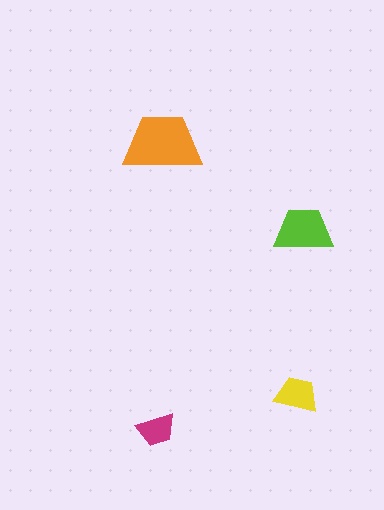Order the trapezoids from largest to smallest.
the orange one, the lime one, the yellow one, the magenta one.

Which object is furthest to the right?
The lime trapezoid is rightmost.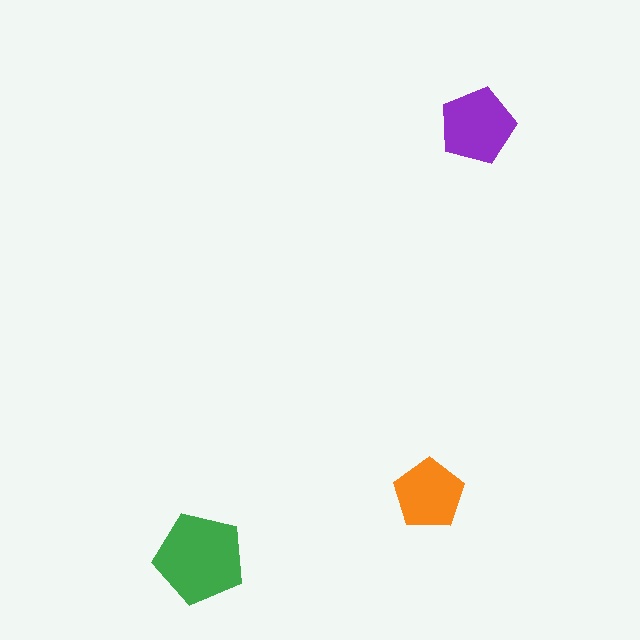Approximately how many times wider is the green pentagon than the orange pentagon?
About 1.5 times wider.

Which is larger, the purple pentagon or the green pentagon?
The green one.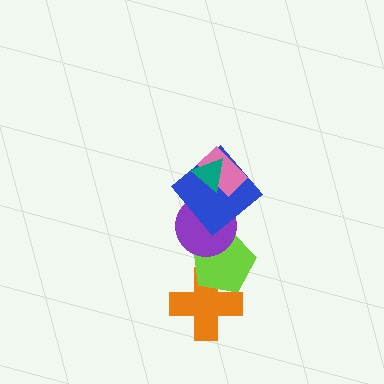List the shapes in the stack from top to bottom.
From top to bottom: the teal triangle, the pink rectangle, the blue diamond, the purple circle, the lime pentagon, the orange cross.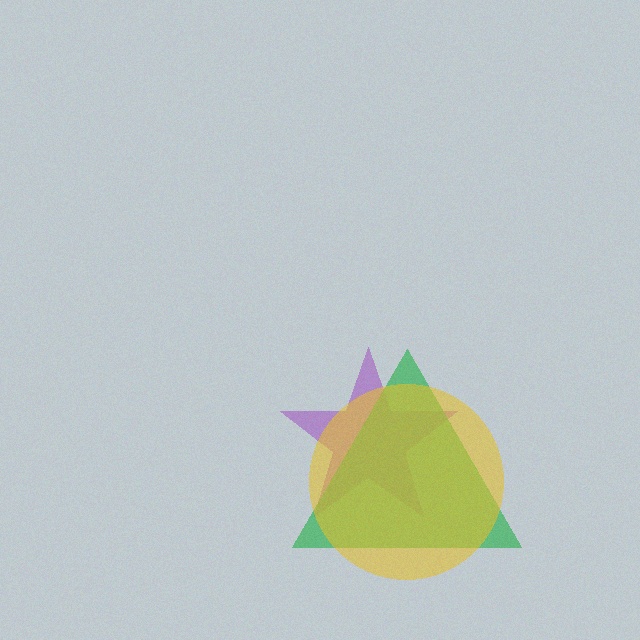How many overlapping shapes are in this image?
There are 3 overlapping shapes in the image.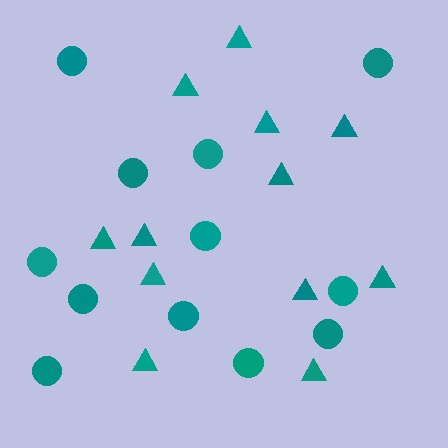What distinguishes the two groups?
There are 2 groups: one group of triangles (12) and one group of circles (12).